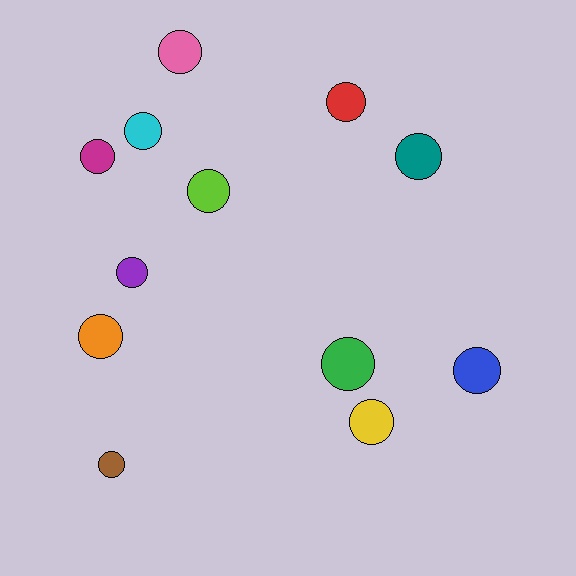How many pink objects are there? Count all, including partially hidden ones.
There is 1 pink object.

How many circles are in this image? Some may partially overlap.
There are 12 circles.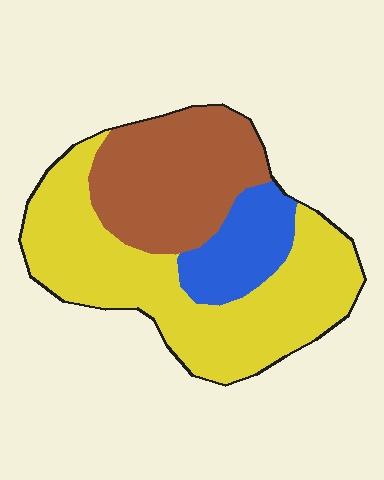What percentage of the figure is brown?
Brown takes up about one third (1/3) of the figure.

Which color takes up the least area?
Blue, at roughly 15%.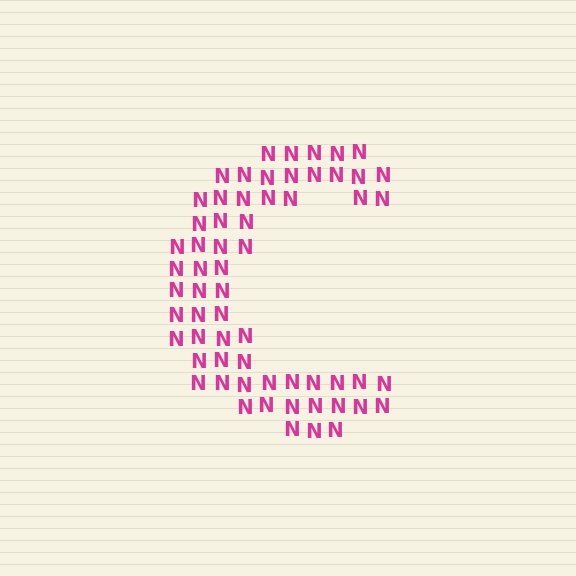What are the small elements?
The small elements are letter N's.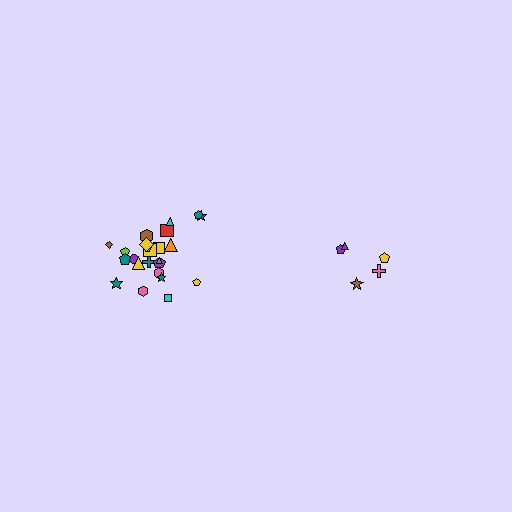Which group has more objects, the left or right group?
The left group.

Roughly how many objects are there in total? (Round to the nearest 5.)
Roughly 30 objects in total.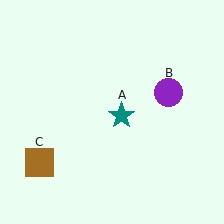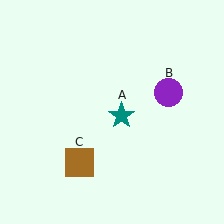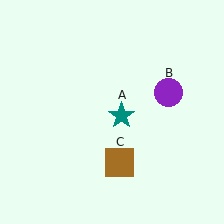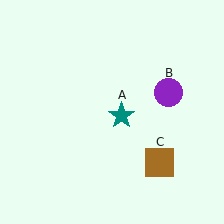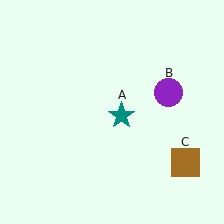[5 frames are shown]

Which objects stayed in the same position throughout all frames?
Teal star (object A) and purple circle (object B) remained stationary.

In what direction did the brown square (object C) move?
The brown square (object C) moved right.